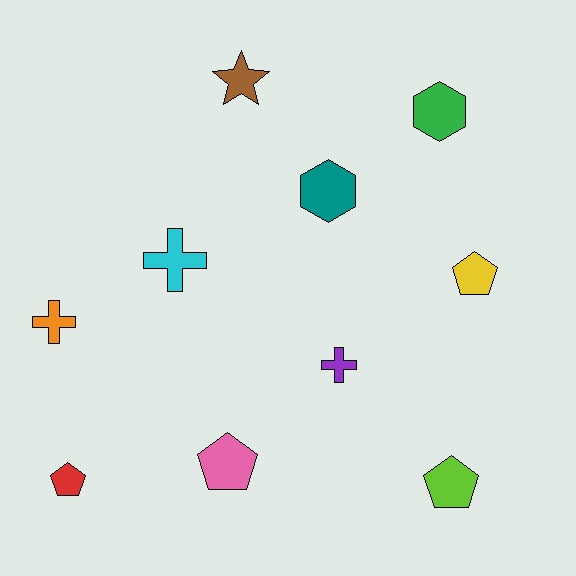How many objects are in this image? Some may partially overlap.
There are 10 objects.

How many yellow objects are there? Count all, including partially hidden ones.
There is 1 yellow object.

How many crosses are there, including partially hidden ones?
There are 3 crosses.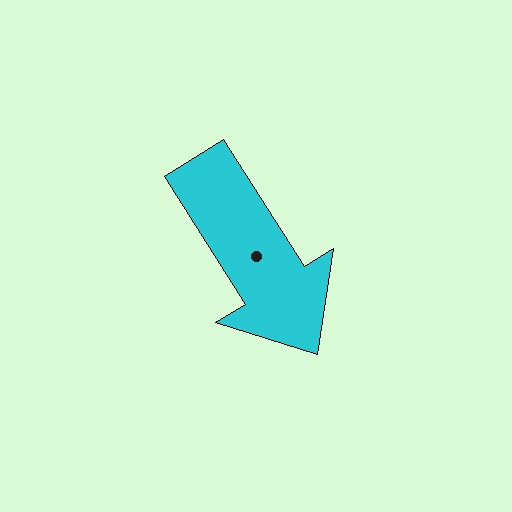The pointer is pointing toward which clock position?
Roughly 5 o'clock.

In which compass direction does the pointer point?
Southeast.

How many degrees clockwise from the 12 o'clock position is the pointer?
Approximately 148 degrees.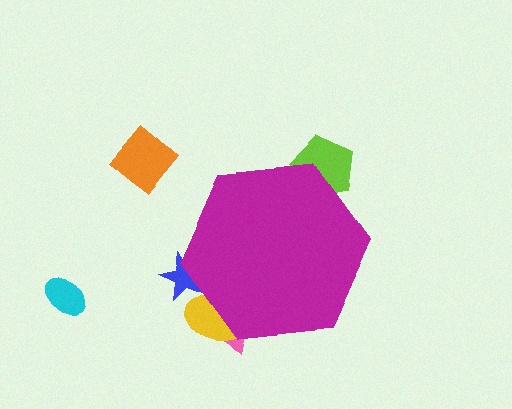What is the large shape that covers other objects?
A magenta hexagon.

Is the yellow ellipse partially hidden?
Yes, the yellow ellipse is partially hidden behind the magenta hexagon.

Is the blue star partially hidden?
Yes, the blue star is partially hidden behind the magenta hexagon.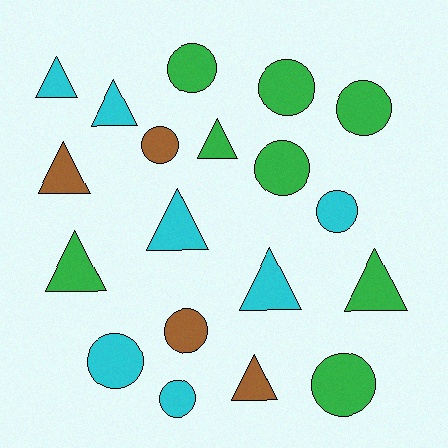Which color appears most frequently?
Green, with 8 objects.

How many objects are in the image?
There are 19 objects.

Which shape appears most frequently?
Circle, with 10 objects.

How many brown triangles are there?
There are 2 brown triangles.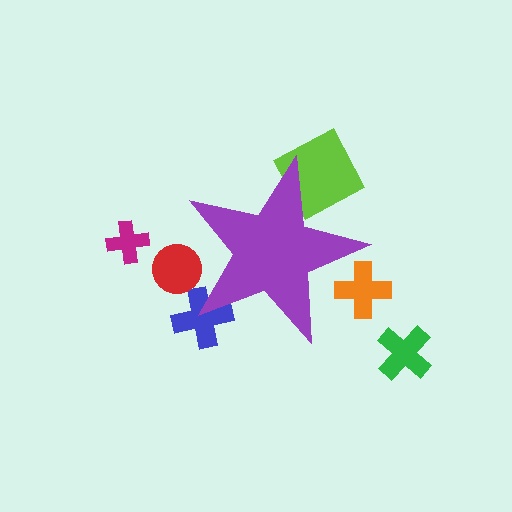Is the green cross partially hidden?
No, the green cross is fully visible.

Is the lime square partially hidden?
Yes, the lime square is partially hidden behind the purple star.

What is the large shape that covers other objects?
A purple star.